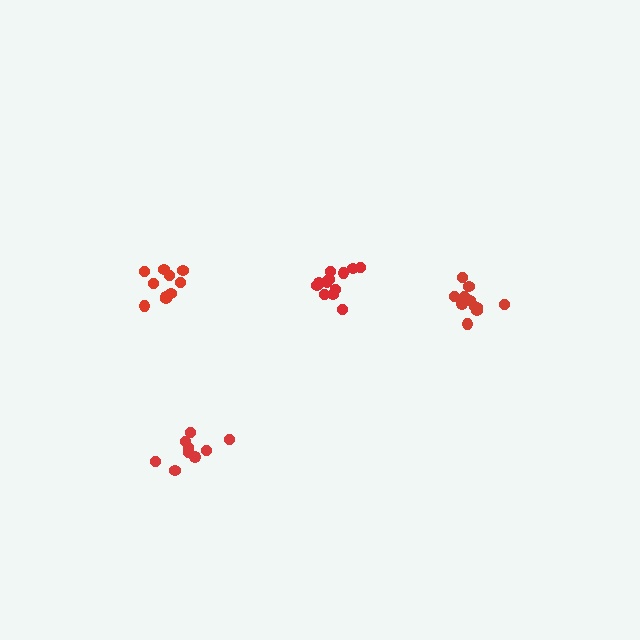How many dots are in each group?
Group 1: 10 dots, Group 2: 12 dots, Group 3: 9 dots, Group 4: 13 dots (44 total).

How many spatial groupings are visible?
There are 4 spatial groupings.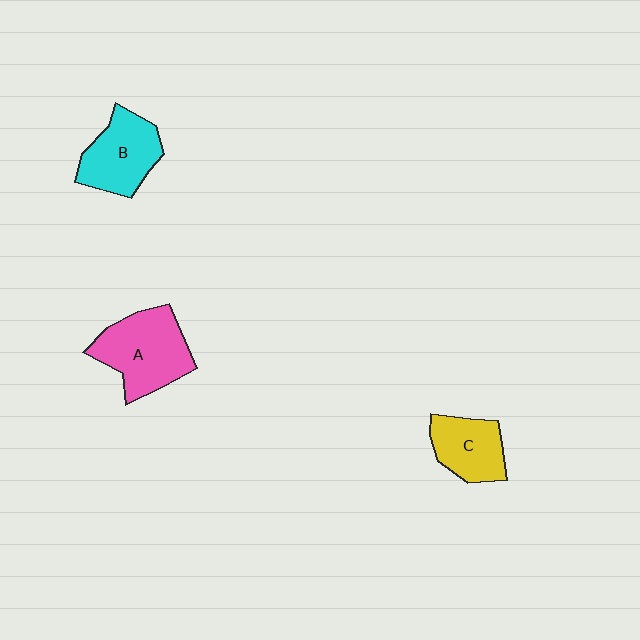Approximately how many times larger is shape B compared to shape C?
Approximately 1.2 times.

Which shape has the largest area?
Shape A (pink).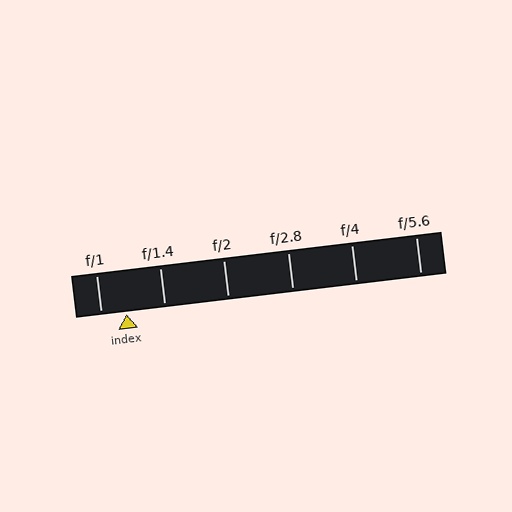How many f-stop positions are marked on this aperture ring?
There are 6 f-stop positions marked.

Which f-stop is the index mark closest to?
The index mark is closest to f/1.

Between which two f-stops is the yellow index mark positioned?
The index mark is between f/1 and f/1.4.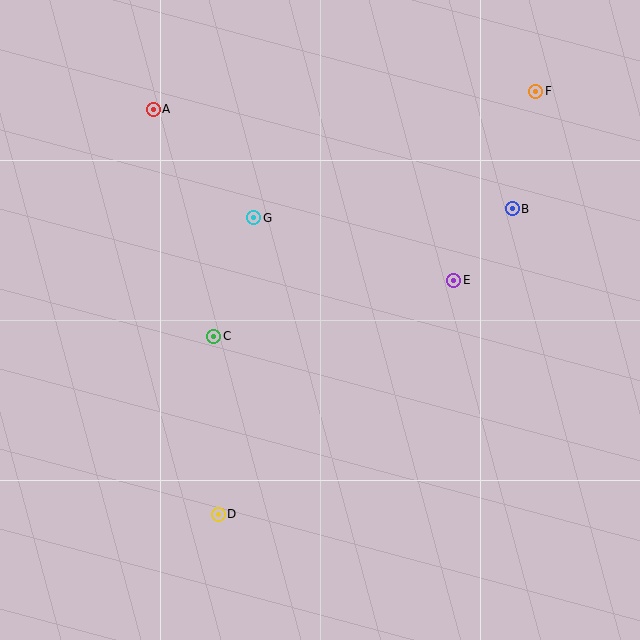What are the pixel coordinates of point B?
Point B is at (512, 209).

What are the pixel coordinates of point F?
Point F is at (536, 91).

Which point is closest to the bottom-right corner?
Point E is closest to the bottom-right corner.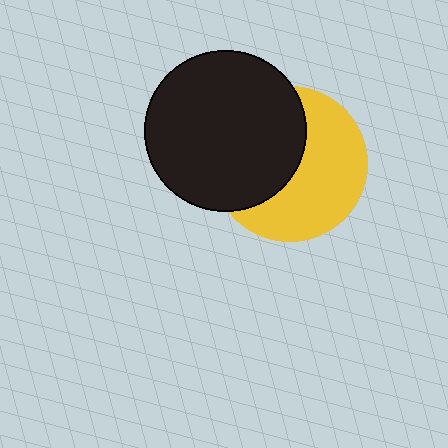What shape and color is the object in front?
The object in front is a black circle.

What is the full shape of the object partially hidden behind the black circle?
The partially hidden object is a yellow circle.